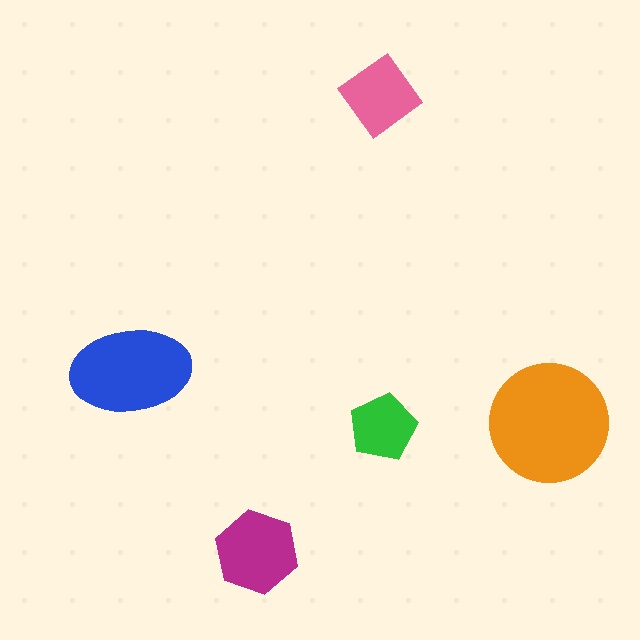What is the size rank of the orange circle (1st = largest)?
1st.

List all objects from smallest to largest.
The green pentagon, the pink diamond, the magenta hexagon, the blue ellipse, the orange circle.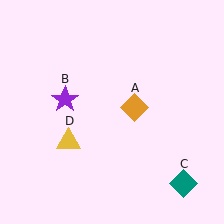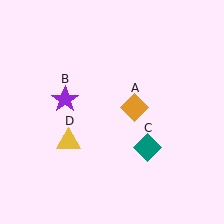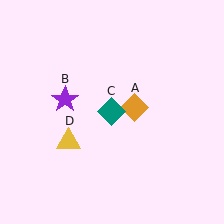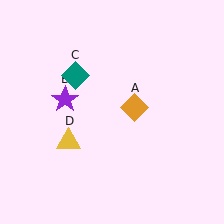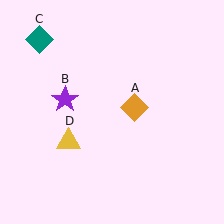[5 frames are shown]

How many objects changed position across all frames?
1 object changed position: teal diamond (object C).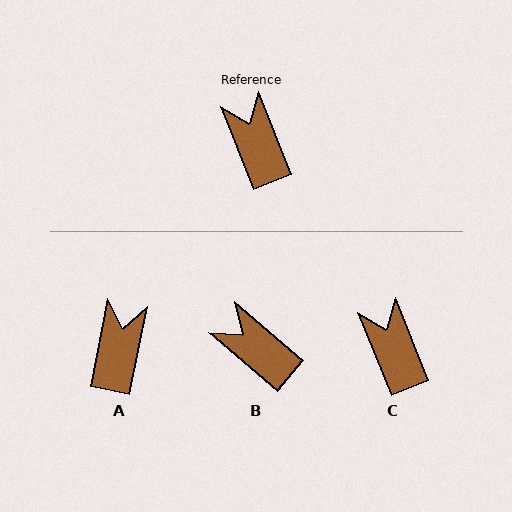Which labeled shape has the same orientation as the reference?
C.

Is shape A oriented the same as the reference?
No, it is off by about 33 degrees.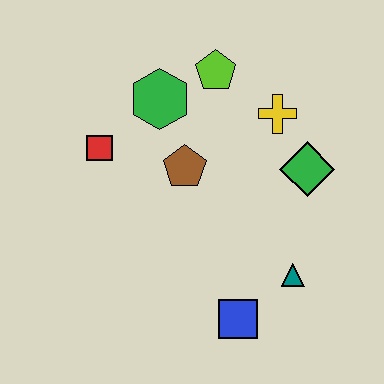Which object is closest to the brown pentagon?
The green hexagon is closest to the brown pentagon.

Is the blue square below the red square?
Yes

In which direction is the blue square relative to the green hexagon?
The blue square is below the green hexagon.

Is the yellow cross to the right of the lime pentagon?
Yes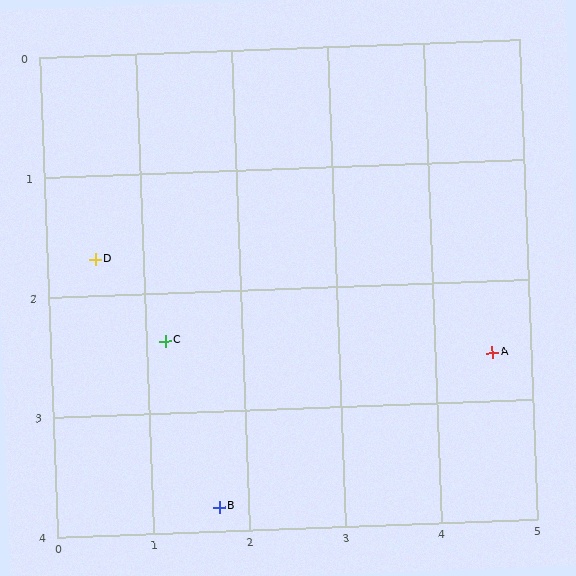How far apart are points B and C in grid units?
Points B and C are about 1.5 grid units apart.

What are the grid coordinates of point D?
Point D is at approximately (0.5, 1.7).